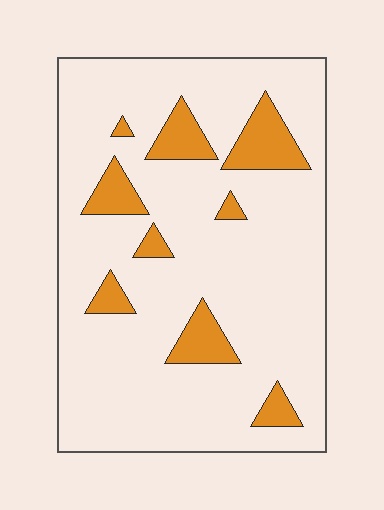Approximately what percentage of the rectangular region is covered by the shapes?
Approximately 15%.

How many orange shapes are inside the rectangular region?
9.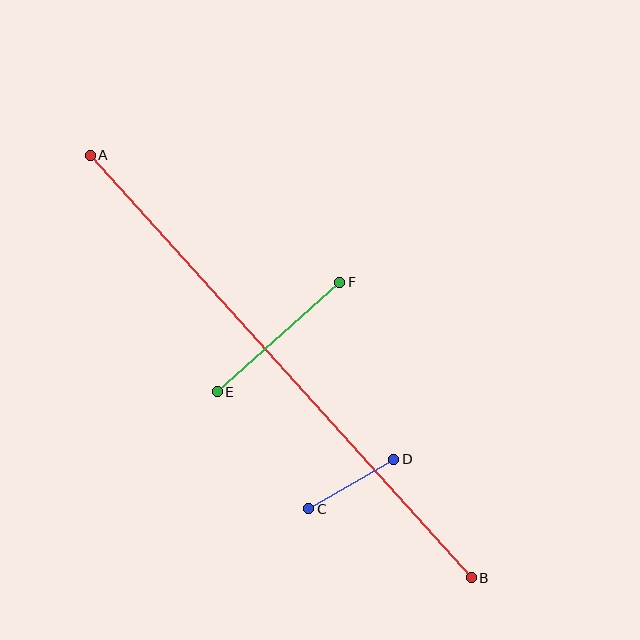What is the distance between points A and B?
The distance is approximately 569 pixels.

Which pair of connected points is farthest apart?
Points A and B are farthest apart.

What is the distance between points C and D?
The distance is approximately 98 pixels.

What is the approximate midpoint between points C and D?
The midpoint is at approximately (351, 484) pixels.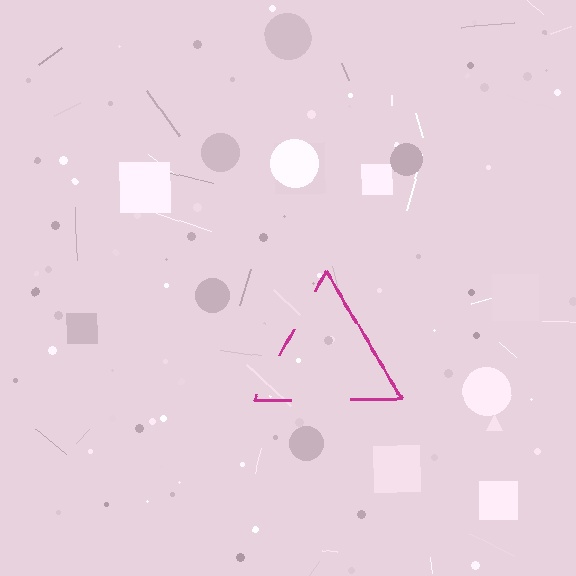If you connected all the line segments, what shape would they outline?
They would outline a triangle.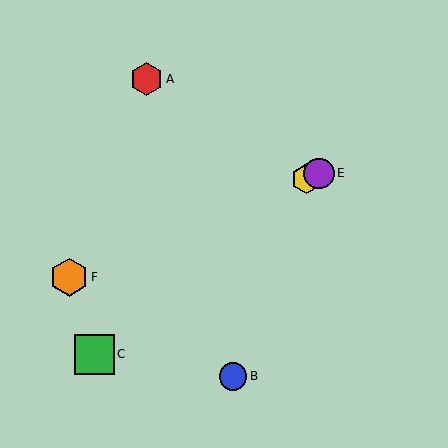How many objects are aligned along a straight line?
3 objects (D, E, F) are aligned along a straight line.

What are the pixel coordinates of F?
Object F is at (69, 277).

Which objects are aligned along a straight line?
Objects D, E, F are aligned along a straight line.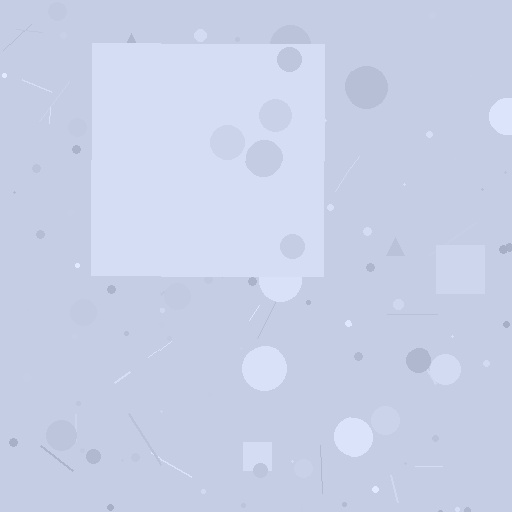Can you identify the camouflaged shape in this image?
The camouflaged shape is a square.